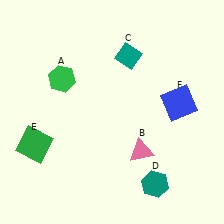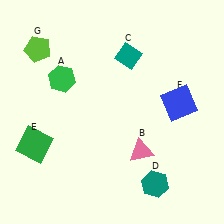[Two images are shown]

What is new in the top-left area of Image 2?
A lime pentagon (G) was added in the top-left area of Image 2.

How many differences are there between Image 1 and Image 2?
There is 1 difference between the two images.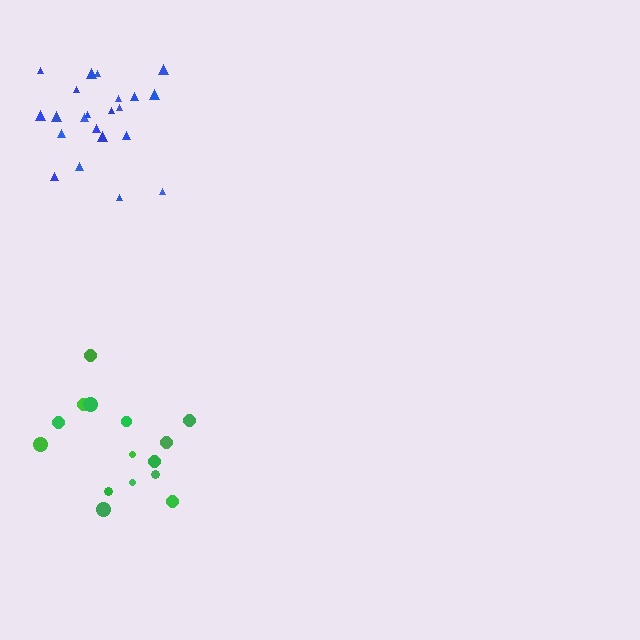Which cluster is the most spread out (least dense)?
Green.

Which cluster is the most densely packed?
Blue.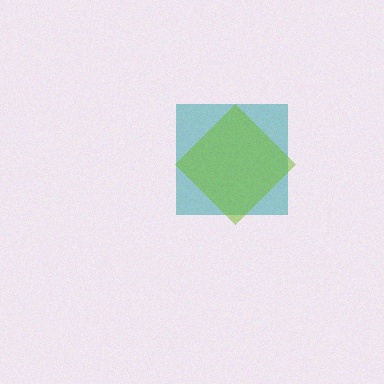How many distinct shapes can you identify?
There are 2 distinct shapes: a teal square, a lime diamond.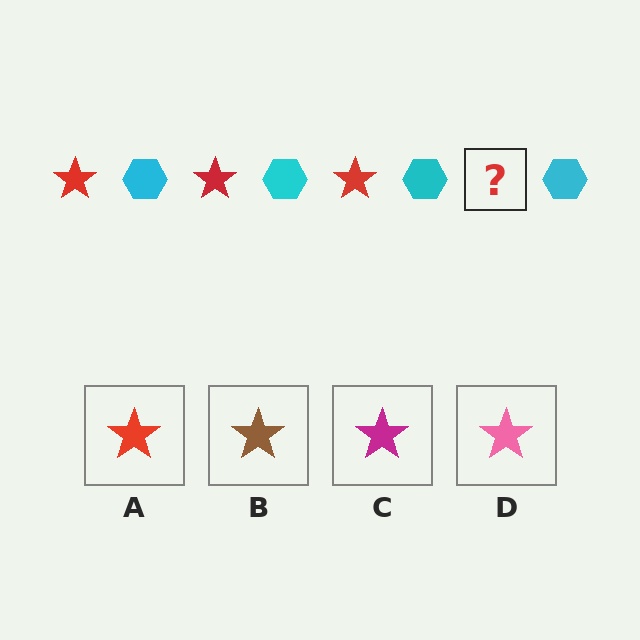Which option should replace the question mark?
Option A.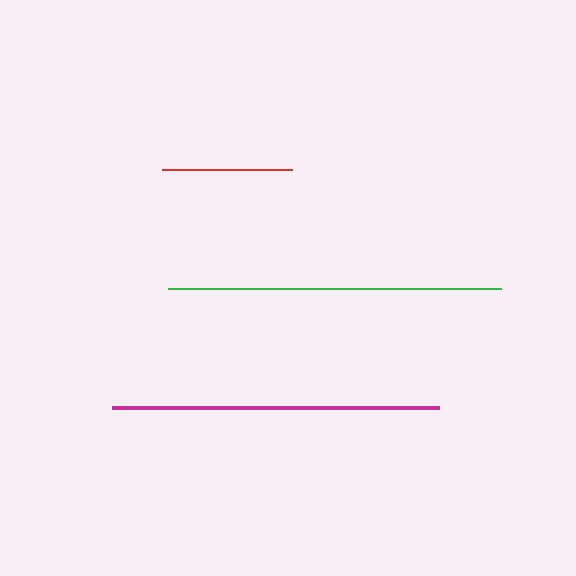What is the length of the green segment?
The green segment is approximately 333 pixels long.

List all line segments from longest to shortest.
From longest to shortest: green, magenta, red.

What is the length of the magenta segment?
The magenta segment is approximately 328 pixels long.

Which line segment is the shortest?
The red line is the shortest at approximately 129 pixels.